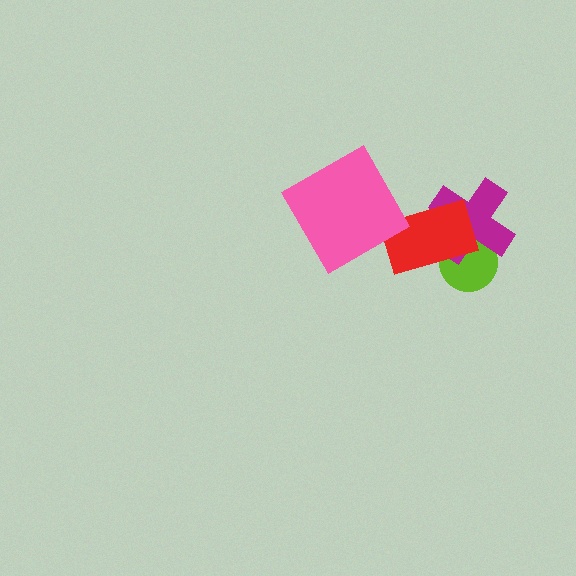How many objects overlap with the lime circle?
2 objects overlap with the lime circle.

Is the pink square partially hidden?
No, no other shape covers it.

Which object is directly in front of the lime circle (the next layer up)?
The magenta cross is directly in front of the lime circle.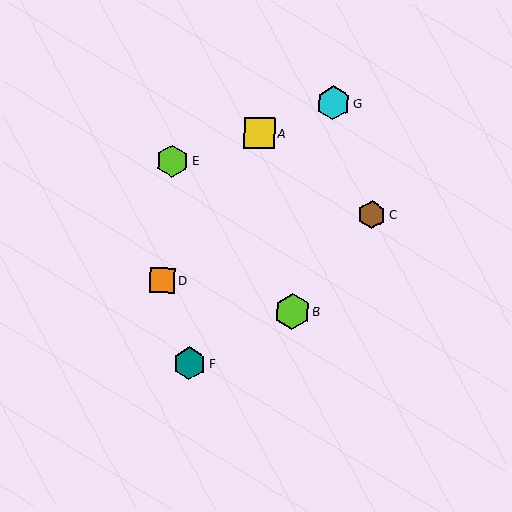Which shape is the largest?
The lime hexagon (labeled B) is the largest.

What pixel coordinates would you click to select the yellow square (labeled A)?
Click at (260, 133) to select the yellow square A.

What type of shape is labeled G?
Shape G is a cyan hexagon.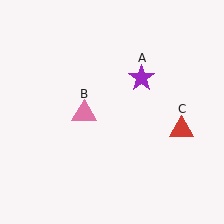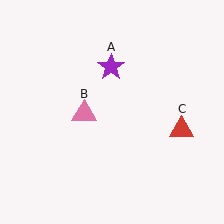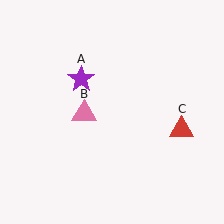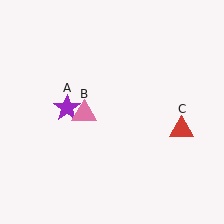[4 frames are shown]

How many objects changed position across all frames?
1 object changed position: purple star (object A).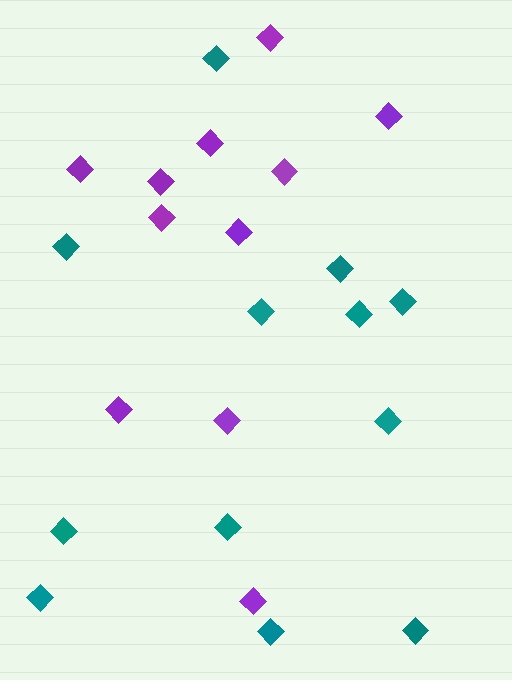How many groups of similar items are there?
There are 2 groups: one group of purple diamonds (11) and one group of teal diamonds (12).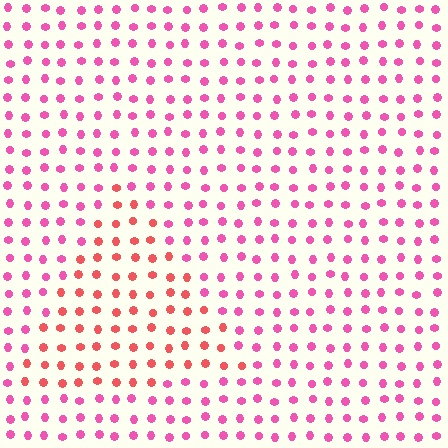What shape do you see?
I see a triangle.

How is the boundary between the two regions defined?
The boundary is defined purely by a slight shift in hue (about 34 degrees). Spacing, size, and orientation are identical on both sides.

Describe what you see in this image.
The image is filled with small pink elements in a uniform arrangement. A triangle-shaped region is visible where the elements are tinted to a slightly different hue, forming a subtle color boundary.